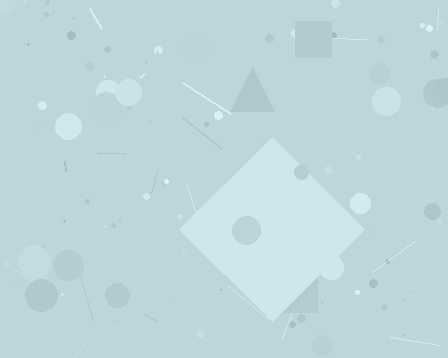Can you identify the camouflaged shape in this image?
The camouflaged shape is a diamond.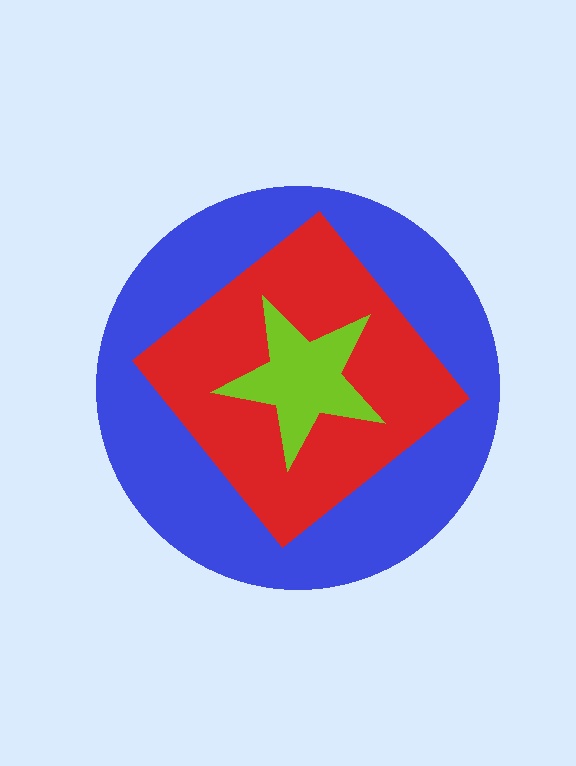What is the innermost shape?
The lime star.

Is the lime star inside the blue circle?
Yes.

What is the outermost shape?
The blue circle.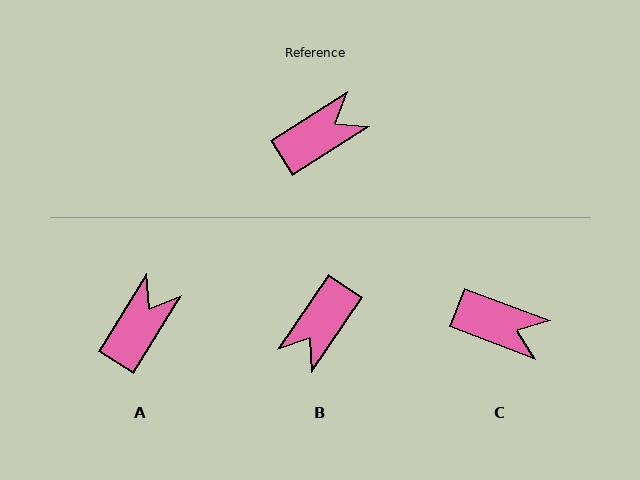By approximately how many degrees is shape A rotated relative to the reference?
Approximately 25 degrees counter-clockwise.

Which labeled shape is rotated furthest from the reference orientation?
B, about 157 degrees away.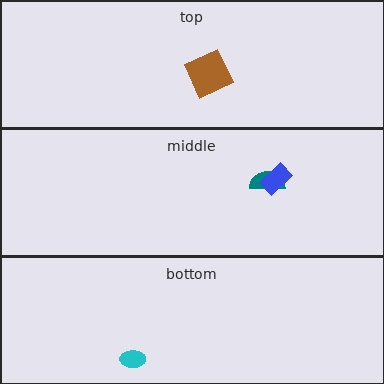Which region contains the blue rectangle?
The middle region.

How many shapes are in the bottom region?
1.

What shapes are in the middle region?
The teal semicircle, the blue rectangle.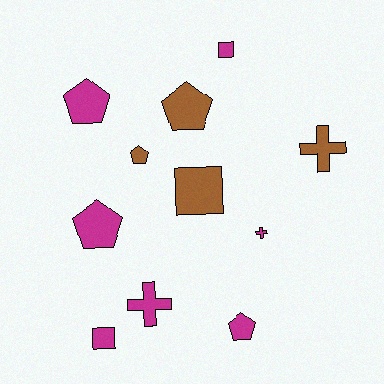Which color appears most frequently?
Magenta, with 7 objects.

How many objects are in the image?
There are 11 objects.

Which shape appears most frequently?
Pentagon, with 5 objects.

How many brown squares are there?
There is 1 brown square.